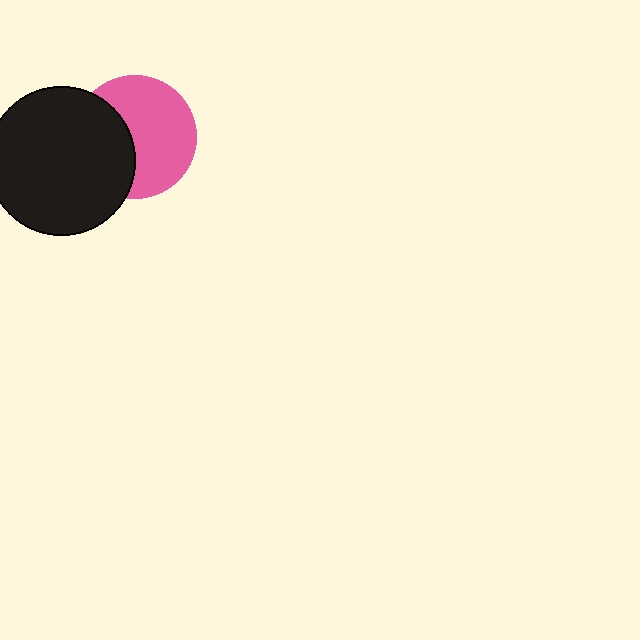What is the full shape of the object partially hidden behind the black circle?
The partially hidden object is a pink circle.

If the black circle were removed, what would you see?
You would see the complete pink circle.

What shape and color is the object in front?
The object in front is a black circle.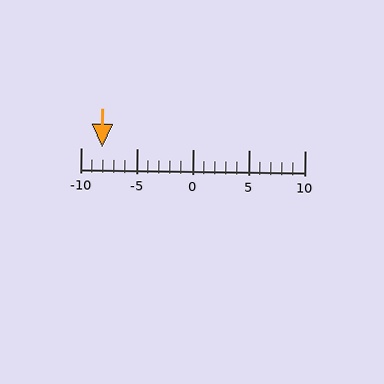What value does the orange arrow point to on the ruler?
The orange arrow points to approximately -8.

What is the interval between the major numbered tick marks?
The major tick marks are spaced 5 units apart.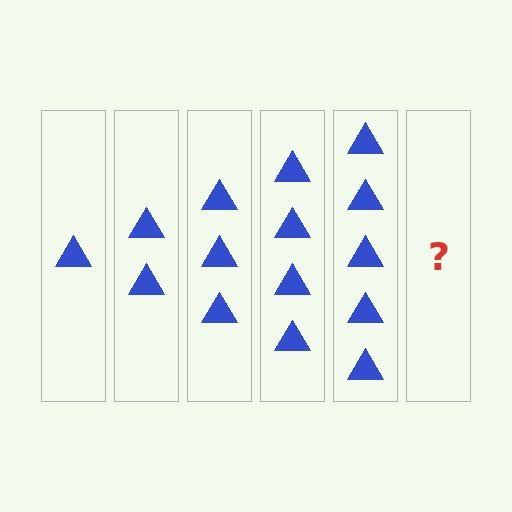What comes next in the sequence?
The next element should be 6 triangles.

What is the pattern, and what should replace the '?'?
The pattern is that each step adds one more triangle. The '?' should be 6 triangles.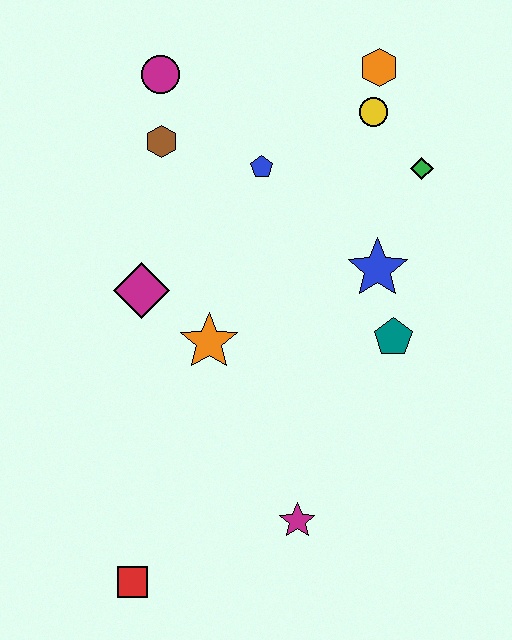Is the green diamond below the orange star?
No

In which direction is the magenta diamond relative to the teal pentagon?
The magenta diamond is to the left of the teal pentagon.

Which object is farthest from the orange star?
The orange hexagon is farthest from the orange star.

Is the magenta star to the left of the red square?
No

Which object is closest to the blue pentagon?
The brown hexagon is closest to the blue pentagon.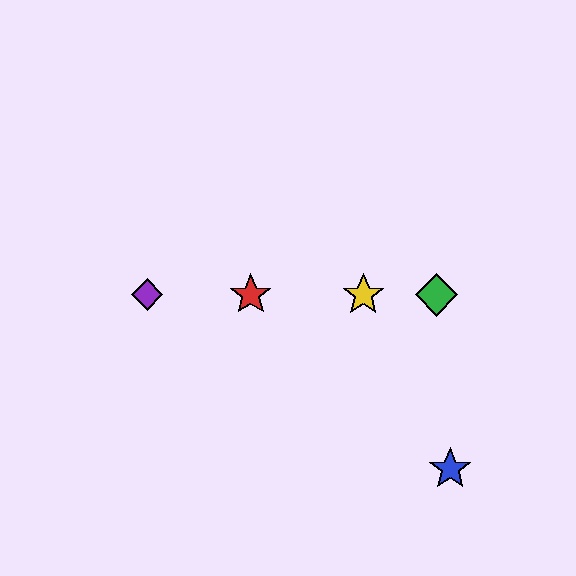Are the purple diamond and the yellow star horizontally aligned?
Yes, both are at y≈295.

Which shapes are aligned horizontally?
The red star, the green diamond, the yellow star, the purple diamond are aligned horizontally.